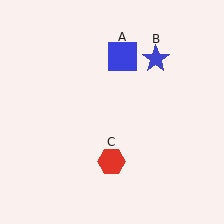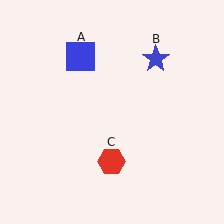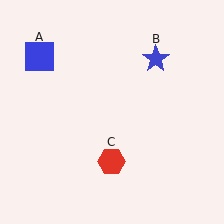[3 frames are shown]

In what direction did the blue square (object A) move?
The blue square (object A) moved left.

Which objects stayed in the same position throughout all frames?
Blue star (object B) and red hexagon (object C) remained stationary.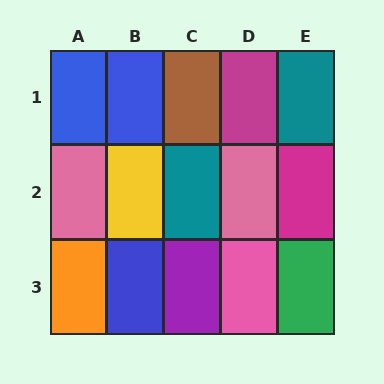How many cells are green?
1 cell is green.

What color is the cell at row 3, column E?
Green.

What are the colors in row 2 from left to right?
Pink, yellow, teal, pink, magenta.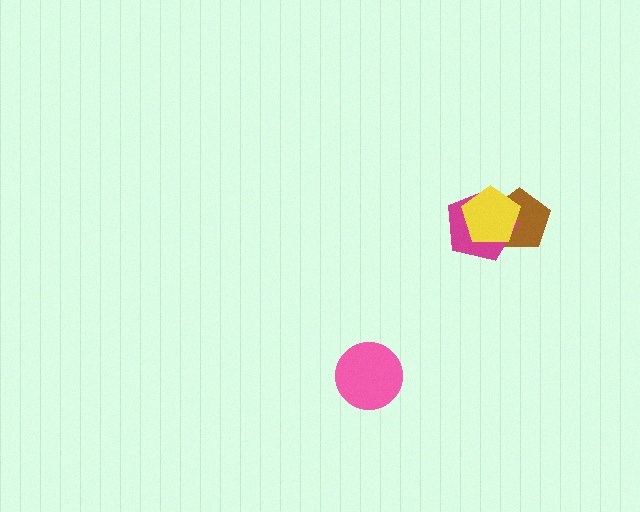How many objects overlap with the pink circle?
0 objects overlap with the pink circle.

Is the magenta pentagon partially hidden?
Yes, it is partially covered by another shape.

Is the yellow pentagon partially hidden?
No, no other shape covers it.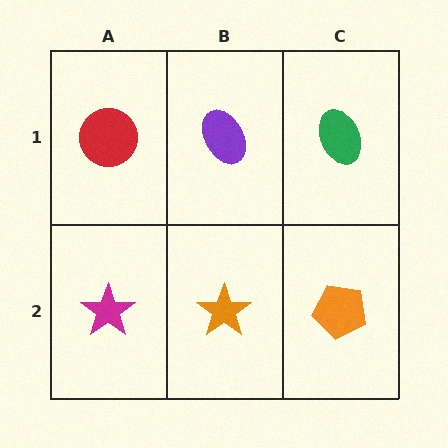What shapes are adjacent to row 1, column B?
An orange star (row 2, column B), a red circle (row 1, column A), a green ellipse (row 1, column C).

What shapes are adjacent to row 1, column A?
A magenta star (row 2, column A), a purple ellipse (row 1, column B).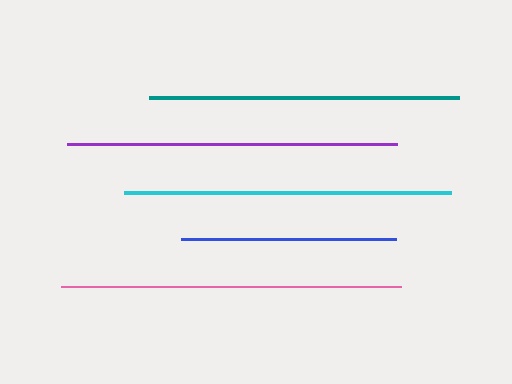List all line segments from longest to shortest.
From longest to shortest: pink, purple, cyan, teal, blue.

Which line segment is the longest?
The pink line is the longest at approximately 340 pixels.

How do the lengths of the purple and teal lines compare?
The purple and teal lines are approximately the same length.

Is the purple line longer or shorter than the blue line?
The purple line is longer than the blue line.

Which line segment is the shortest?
The blue line is the shortest at approximately 215 pixels.